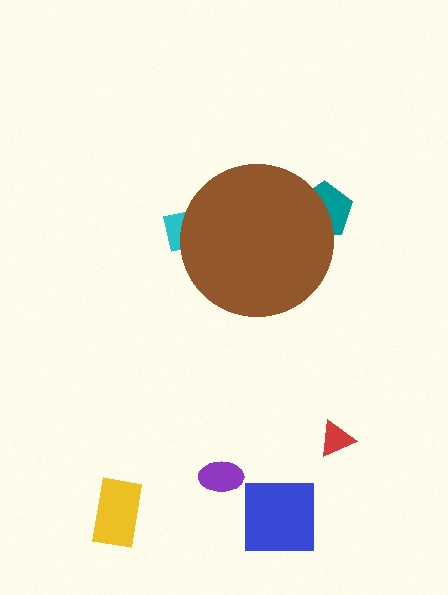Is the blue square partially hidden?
No, the blue square is fully visible.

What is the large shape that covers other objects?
A brown circle.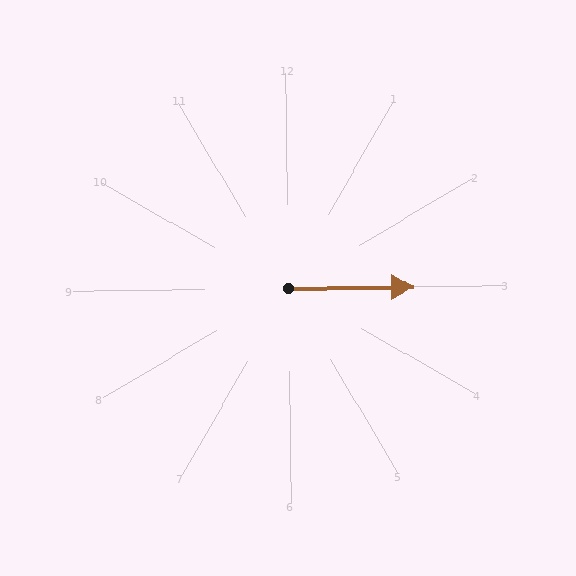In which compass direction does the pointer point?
East.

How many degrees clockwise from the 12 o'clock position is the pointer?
Approximately 90 degrees.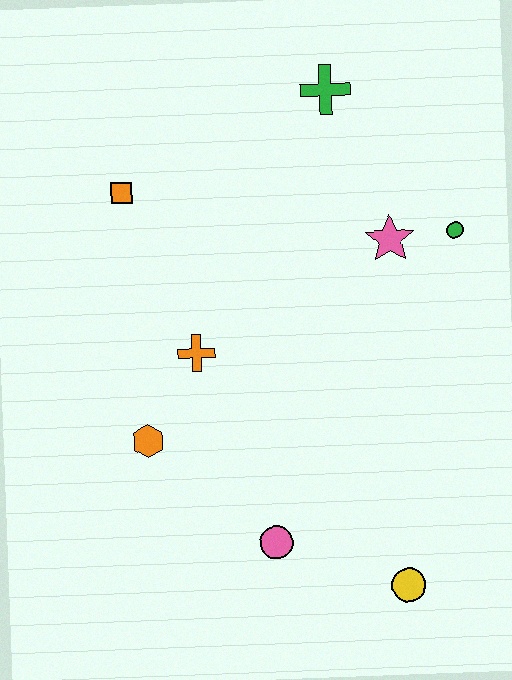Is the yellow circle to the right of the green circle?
No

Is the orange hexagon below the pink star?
Yes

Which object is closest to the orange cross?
The orange hexagon is closest to the orange cross.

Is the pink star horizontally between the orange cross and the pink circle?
No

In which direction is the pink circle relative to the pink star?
The pink circle is below the pink star.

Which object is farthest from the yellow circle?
The green cross is farthest from the yellow circle.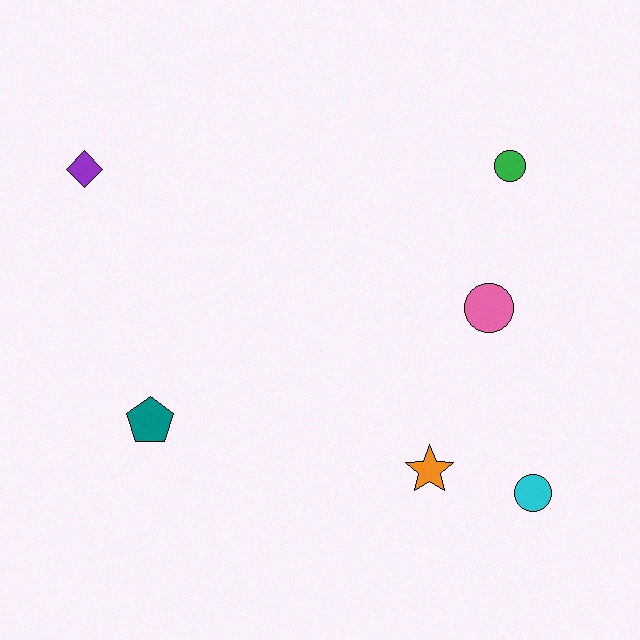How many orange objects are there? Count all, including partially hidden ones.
There is 1 orange object.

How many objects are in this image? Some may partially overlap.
There are 6 objects.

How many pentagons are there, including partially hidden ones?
There is 1 pentagon.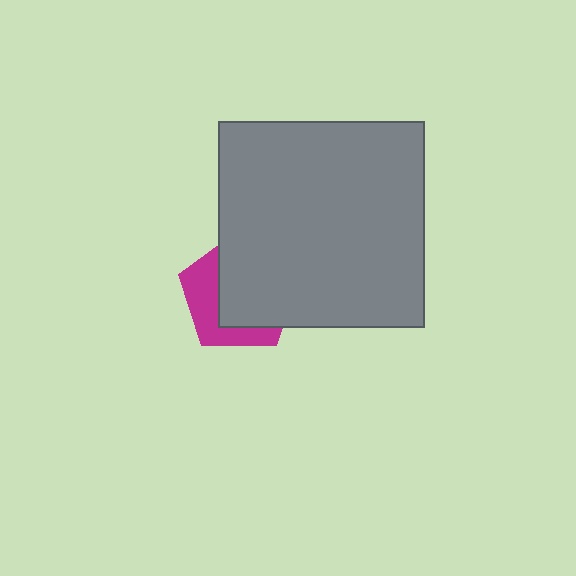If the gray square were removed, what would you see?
You would see the complete magenta pentagon.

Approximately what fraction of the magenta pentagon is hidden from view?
Roughly 62% of the magenta pentagon is hidden behind the gray square.